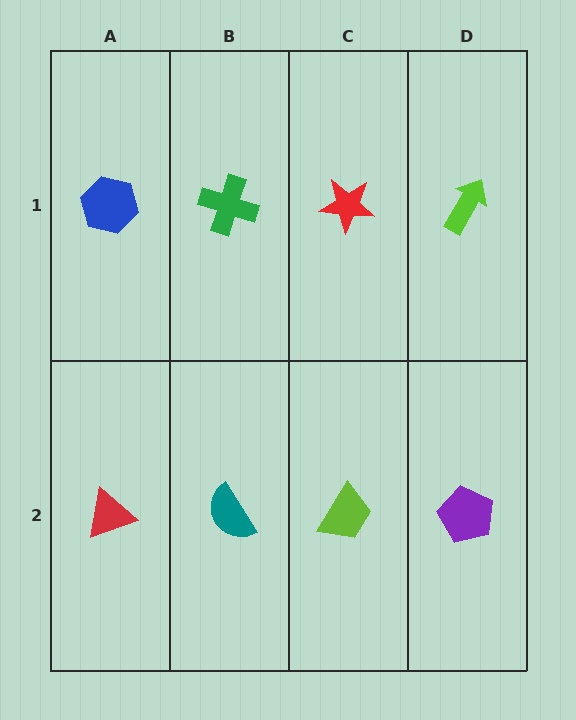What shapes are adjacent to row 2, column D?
A lime arrow (row 1, column D), a lime trapezoid (row 2, column C).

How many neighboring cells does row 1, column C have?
3.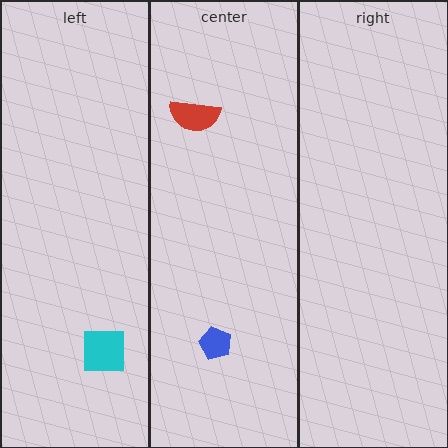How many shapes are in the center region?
2.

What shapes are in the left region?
The cyan square.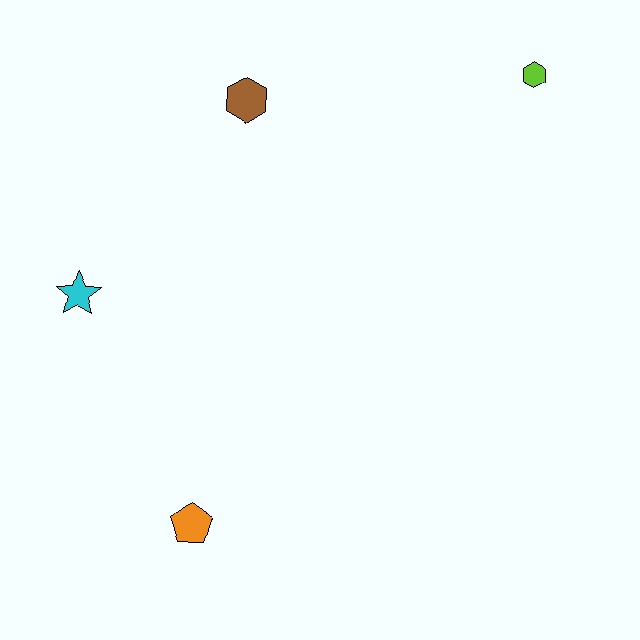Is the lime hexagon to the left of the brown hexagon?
No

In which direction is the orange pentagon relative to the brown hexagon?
The orange pentagon is below the brown hexagon.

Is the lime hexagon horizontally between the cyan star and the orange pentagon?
No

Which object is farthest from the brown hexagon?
The orange pentagon is farthest from the brown hexagon.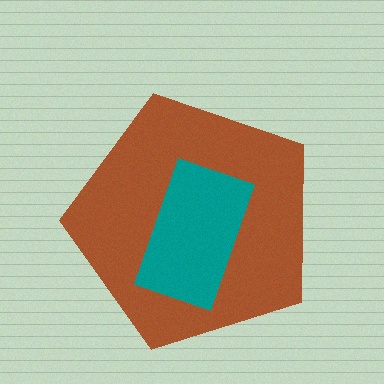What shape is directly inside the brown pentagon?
The teal rectangle.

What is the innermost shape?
The teal rectangle.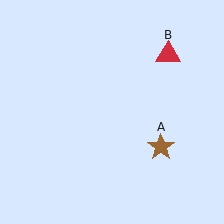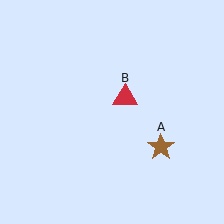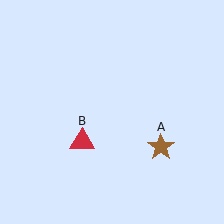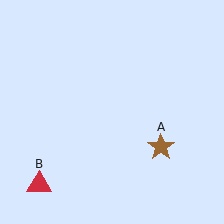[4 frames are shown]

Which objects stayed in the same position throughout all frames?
Brown star (object A) remained stationary.